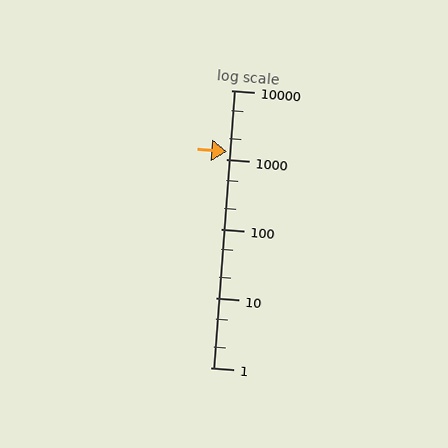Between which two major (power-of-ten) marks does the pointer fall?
The pointer is between 1000 and 10000.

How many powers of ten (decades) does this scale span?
The scale spans 4 decades, from 1 to 10000.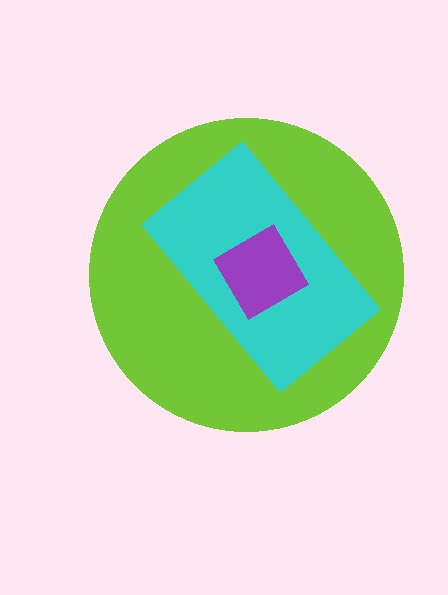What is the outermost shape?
The lime circle.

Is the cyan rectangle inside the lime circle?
Yes.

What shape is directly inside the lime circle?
The cyan rectangle.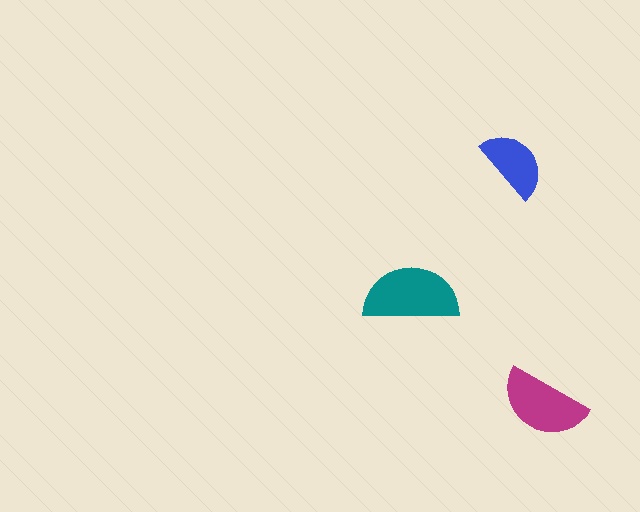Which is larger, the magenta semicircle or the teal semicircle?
The teal one.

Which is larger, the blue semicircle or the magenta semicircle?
The magenta one.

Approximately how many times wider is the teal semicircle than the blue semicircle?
About 1.5 times wider.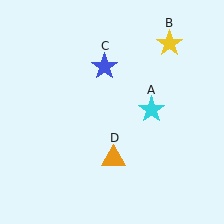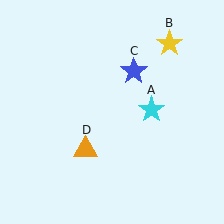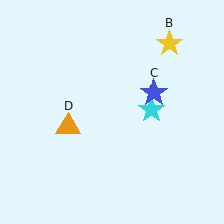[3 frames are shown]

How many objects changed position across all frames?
2 objects changed position: blue star (object C), orange triangle (object D).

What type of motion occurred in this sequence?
The blue star (object C), orange triangle (object D) rotated clockwise around the center of the scene.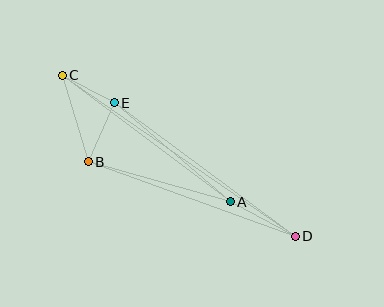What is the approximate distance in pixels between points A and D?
The distance between A and D is approximately 74 pixels.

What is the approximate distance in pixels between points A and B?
The distance between A and B is approximately 147 pixels.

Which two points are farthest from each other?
Points C and D are farthest from each other.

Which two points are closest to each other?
Points C and E are closest to each other.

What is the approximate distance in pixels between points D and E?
The distance between D and E is approximately 225 pixels.